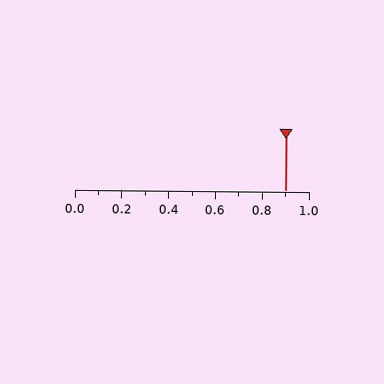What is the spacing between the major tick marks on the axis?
The major ticks are spaced 0.2 apart.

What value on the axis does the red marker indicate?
The marker indicates approximately 0.9.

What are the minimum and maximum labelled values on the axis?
The axis runs from 0.0 to 1.0.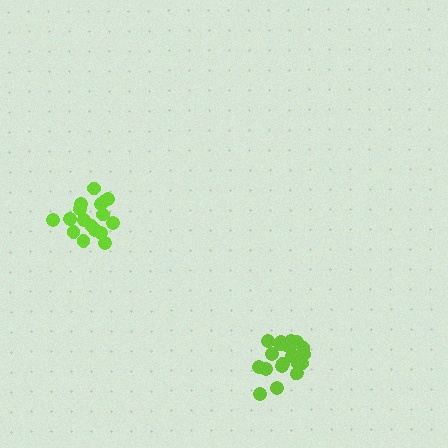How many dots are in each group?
Group 1: 17 dots, Group 2: 20 dots (37 total).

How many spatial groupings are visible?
There are 2 spatial groupings.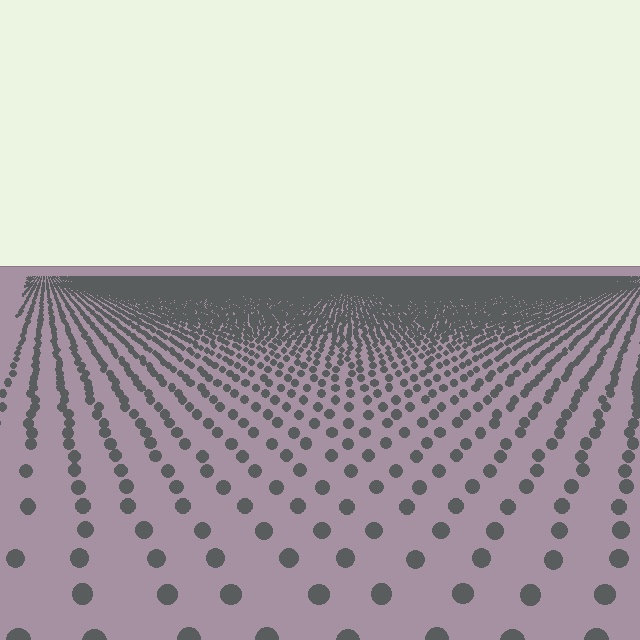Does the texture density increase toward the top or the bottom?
Density increases toward the top.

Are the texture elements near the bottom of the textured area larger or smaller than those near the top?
Larger. Near the bottom, elements are closer to the viewer and appear at a bigger on-screen size.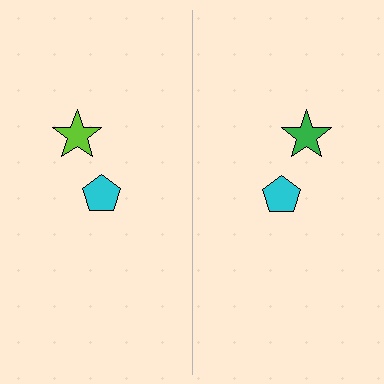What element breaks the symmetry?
The green star on the right side breaks the symmetry — its mirror counterpart is lime.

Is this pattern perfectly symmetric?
No, the pattern is not perfectly symmetric. The green star on the right side breaks the symmetry — its mirror counterpart is lime.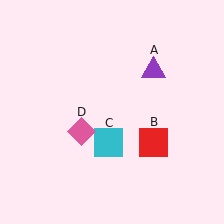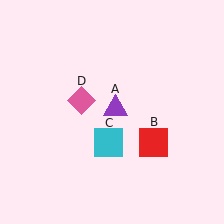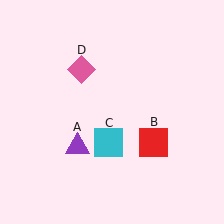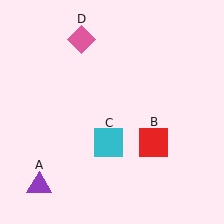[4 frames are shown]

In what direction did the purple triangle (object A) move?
The purple triangle (object A) moved down and to the left.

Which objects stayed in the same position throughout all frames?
Red square (object B) and cyan square (object C) remained stationary.